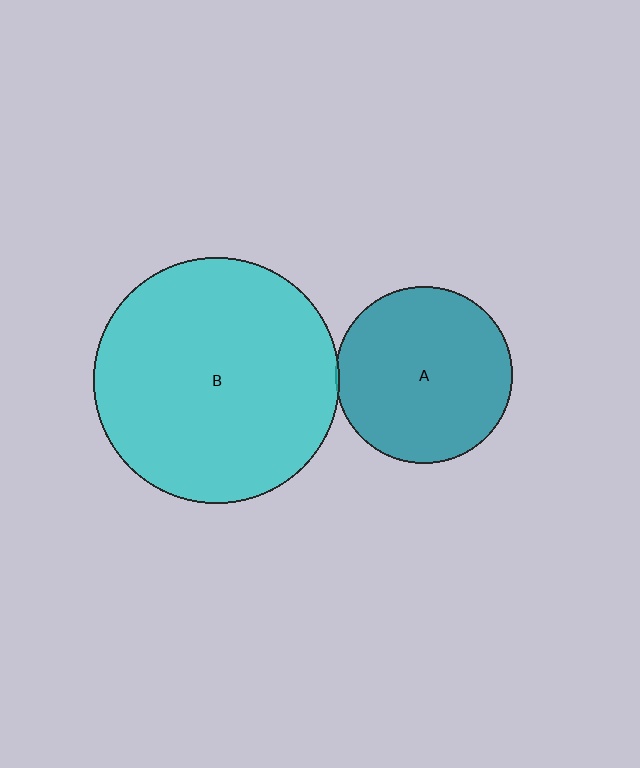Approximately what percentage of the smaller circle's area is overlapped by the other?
Approximately 5%.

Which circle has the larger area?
Circle B (cyan).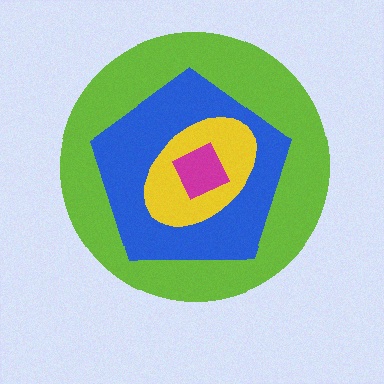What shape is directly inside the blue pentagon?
The yellow ellipse.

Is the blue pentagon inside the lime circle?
Yes.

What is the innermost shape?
The magenta square.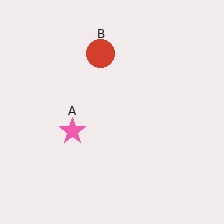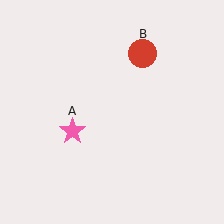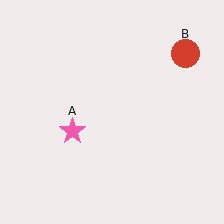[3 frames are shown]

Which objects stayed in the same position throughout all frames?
Pink star (object A) remained stationary.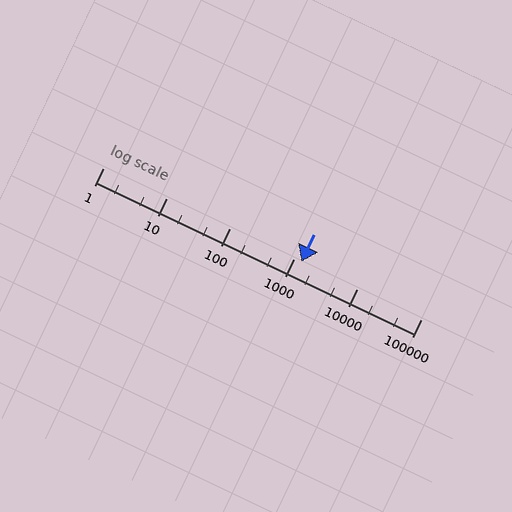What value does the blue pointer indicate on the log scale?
The pointer indicates approximately 1300.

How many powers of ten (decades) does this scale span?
The scale spans 5 decades, from 1 to 100000.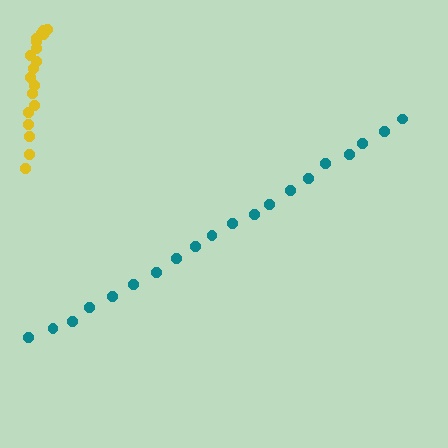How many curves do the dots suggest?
There are 2 distinct paths.